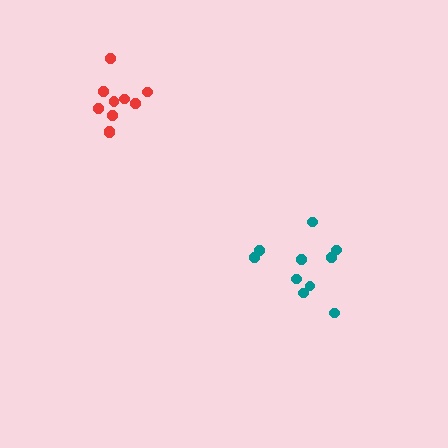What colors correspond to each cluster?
The clusters are colored: teal, red.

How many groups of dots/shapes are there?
There are 2 groups.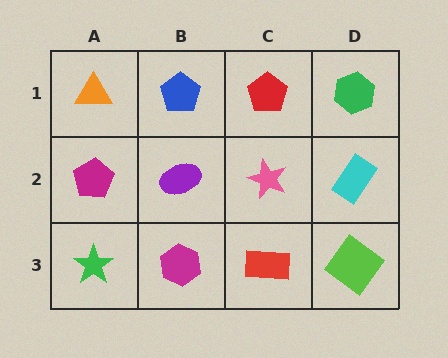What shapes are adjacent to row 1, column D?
A cyan rectangle (row 2, column D), a red pentagon (row 1, column C).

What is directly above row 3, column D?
A cyan rectangle.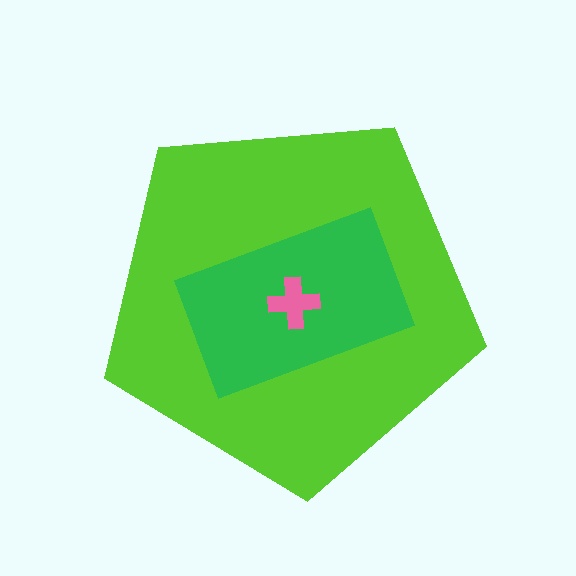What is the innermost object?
The pink cross.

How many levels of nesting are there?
3.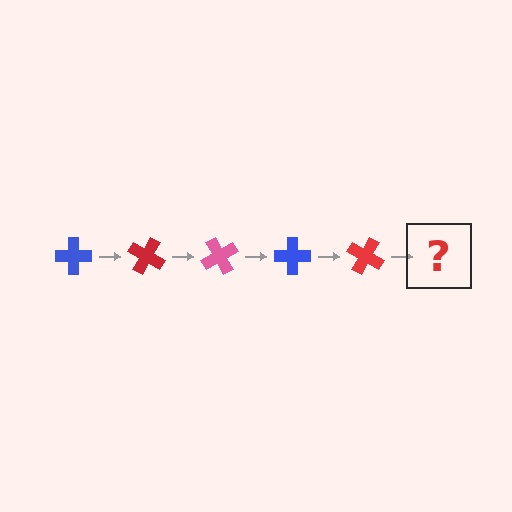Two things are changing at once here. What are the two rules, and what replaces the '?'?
The two rules are that it rotates 30 degrees each step and the color cycles through blue, red, and pink. The '?' should be a pink cross, rotated 150 degrees from the start.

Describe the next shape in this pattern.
It should be a pink cross, rotated 150 degrees from the start.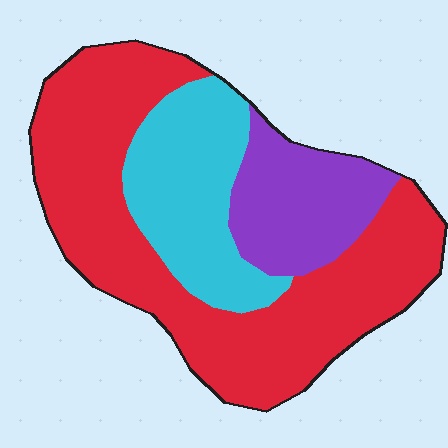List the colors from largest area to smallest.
From largest to smallest: red, cyan, purple.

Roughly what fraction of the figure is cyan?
Cyan covers roughly 25% of the figure.